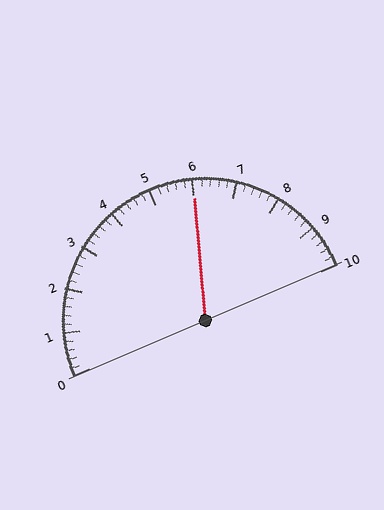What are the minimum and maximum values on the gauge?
The gauge ranges from 0 to 10.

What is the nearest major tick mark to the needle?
The nearest major tick mark is 6.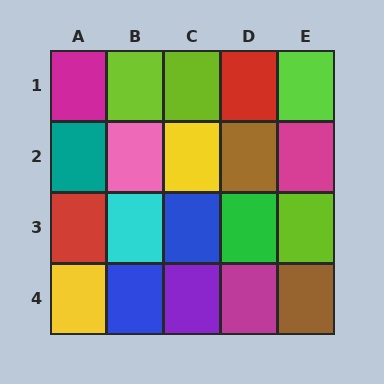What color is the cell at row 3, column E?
Lime.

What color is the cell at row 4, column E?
Brown.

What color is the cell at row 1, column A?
Magenta.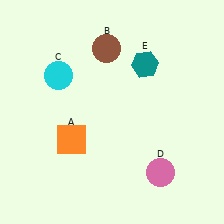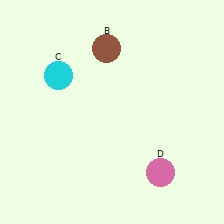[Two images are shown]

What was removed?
The orange square (A), the teal hexagon (E) were removed in Image 2.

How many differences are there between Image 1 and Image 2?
There are 2 differences between the two images.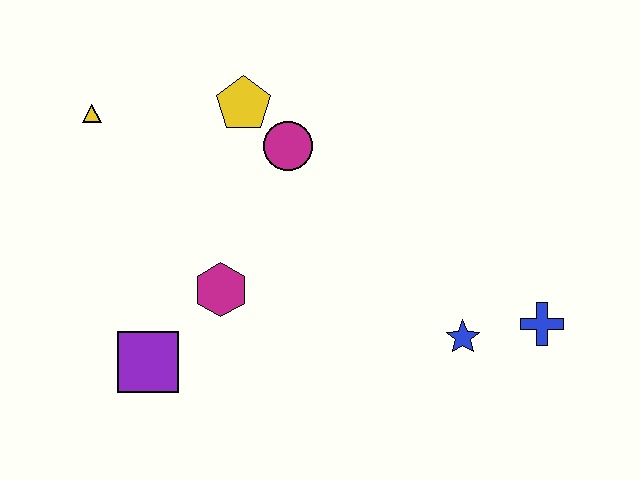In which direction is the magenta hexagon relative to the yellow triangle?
The magenta hexagon is below the yellow triangle.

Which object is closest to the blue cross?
The blue star is closest to the blue cross.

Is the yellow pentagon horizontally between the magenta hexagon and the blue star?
Yes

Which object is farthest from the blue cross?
The yellow triangle is farthest from the blue cross.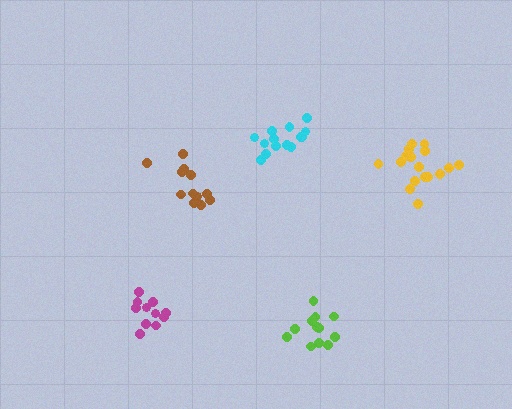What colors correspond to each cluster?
The clusters are colored: yellow, lime, brown, magenta, cyan.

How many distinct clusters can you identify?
There are 5 distinct clusters.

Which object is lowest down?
The lime cluster is bottommost.